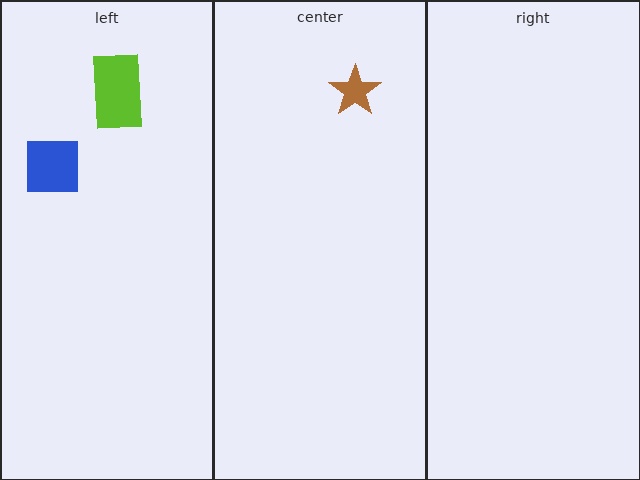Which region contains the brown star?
The center region.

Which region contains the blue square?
The left region.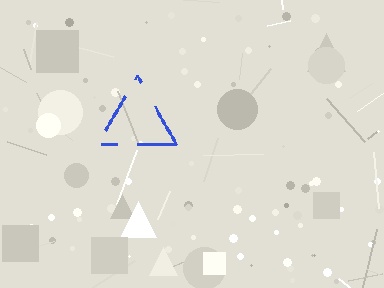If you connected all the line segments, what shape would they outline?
They would outline a triangle.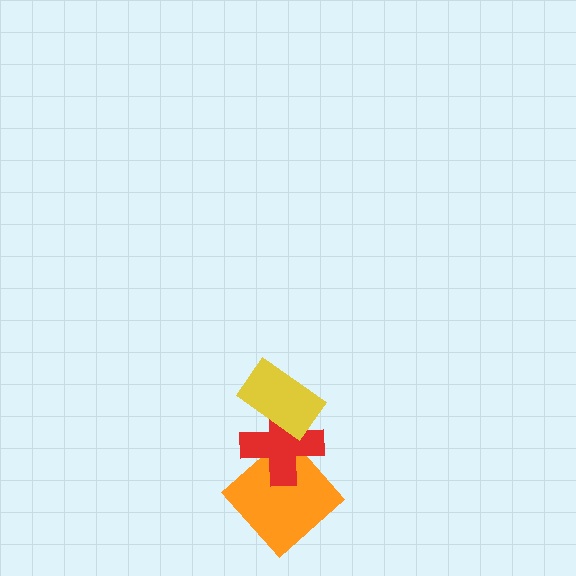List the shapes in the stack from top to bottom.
From top to bottom: the yellow rectangle, the red cross, the orange diamond.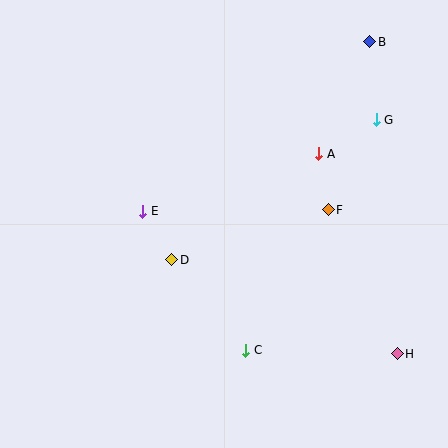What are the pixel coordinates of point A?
Point A is at (319, 154).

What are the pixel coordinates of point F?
Point F is at (328, 210).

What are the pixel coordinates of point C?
Point C is at (246, 350).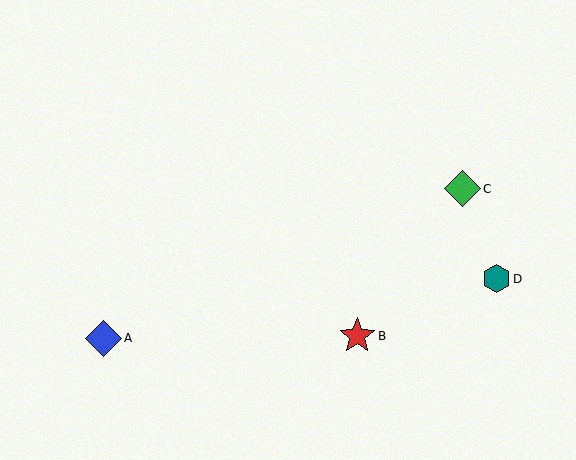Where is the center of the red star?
The center of the red star is at (358, 335).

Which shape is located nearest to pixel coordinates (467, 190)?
The green diamond (labeled C) at (462, 189) is nearest to that location.